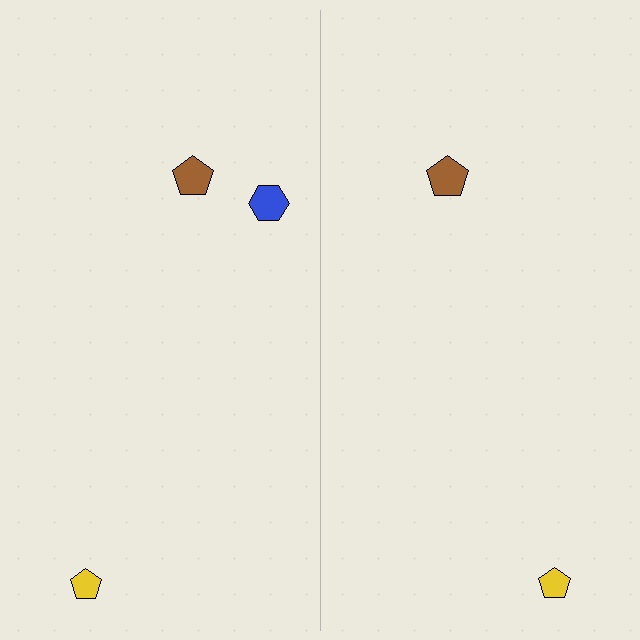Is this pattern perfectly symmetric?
No, the pattern is not perfectly symmetric. A blue hexagon is missing from the right side.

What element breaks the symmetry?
A blue hexagon is missing from the right side.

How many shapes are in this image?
There are 5 shapes in this image.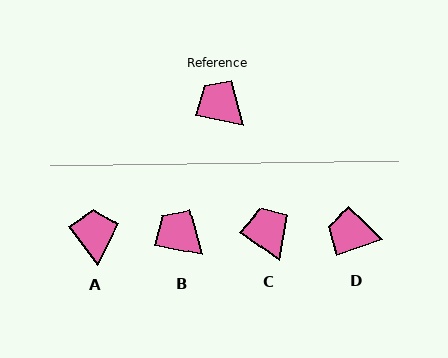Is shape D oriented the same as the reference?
No, it is off by about 31 degrees.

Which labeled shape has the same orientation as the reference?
B.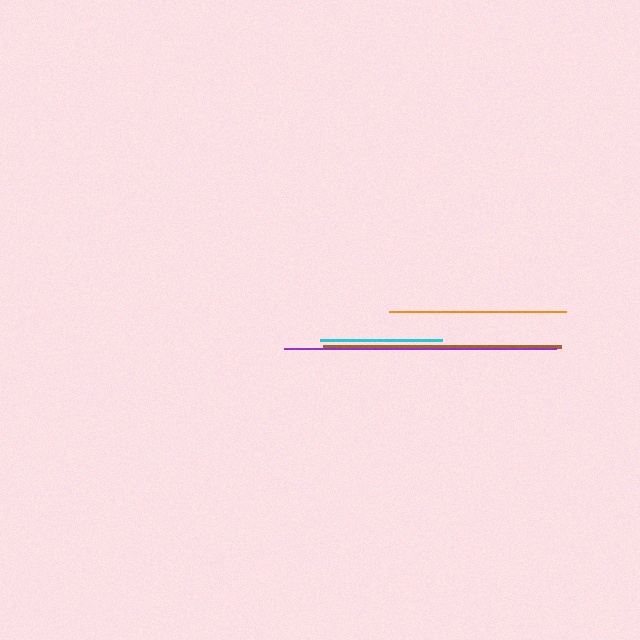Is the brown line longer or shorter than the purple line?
The purple line is longer than the brown line.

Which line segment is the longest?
The purple line is the longest at approximately 272 pixels.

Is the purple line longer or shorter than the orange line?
The purple line is longer than the orange line.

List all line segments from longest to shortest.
From longest to shortest: purple, brown, orange, cyan.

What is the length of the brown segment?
The brown segment is approximately 238 pixels long.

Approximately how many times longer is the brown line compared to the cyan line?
The brown line is approximately 2.0 times the length of the cyan line.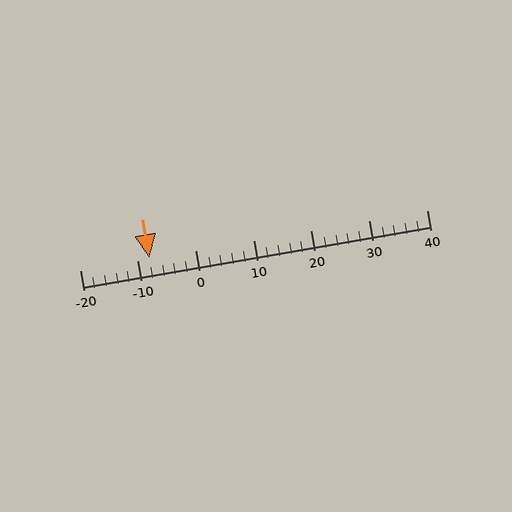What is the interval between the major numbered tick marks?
The major tick marks are spaced 10 units apart.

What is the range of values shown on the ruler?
The ruler shows values from -20 to 40.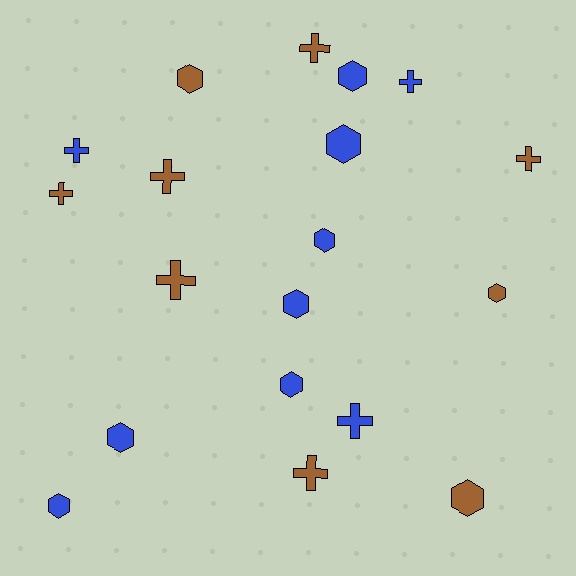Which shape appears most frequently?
Hexagon, with 10 objects.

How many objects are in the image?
There are 19 objects.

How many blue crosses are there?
There are 3 blue crosses.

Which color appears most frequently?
Blue, with 10 objects.